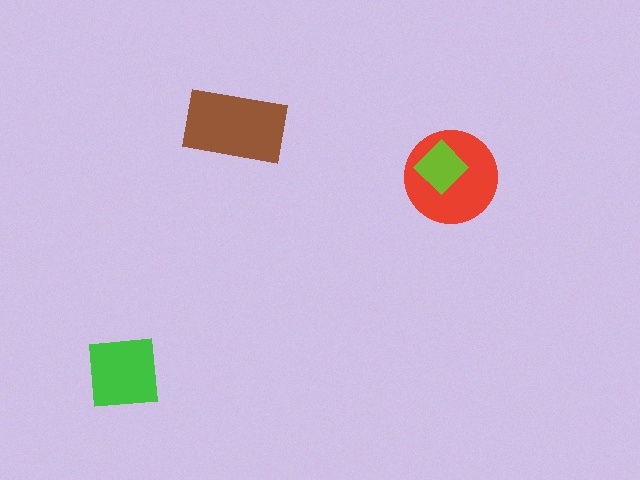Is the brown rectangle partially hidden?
No, no other shape covers it.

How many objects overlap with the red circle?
1 object overlaps with the red circle.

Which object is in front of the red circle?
The lime diamond is in front of the red circle.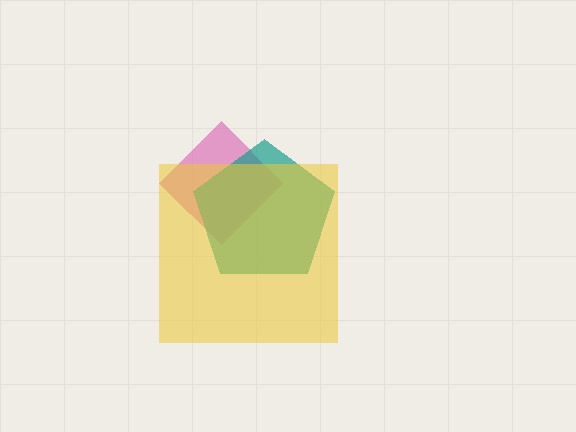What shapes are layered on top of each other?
The layered shapes are: a pink diamond, a teal pentagon, a yellow square.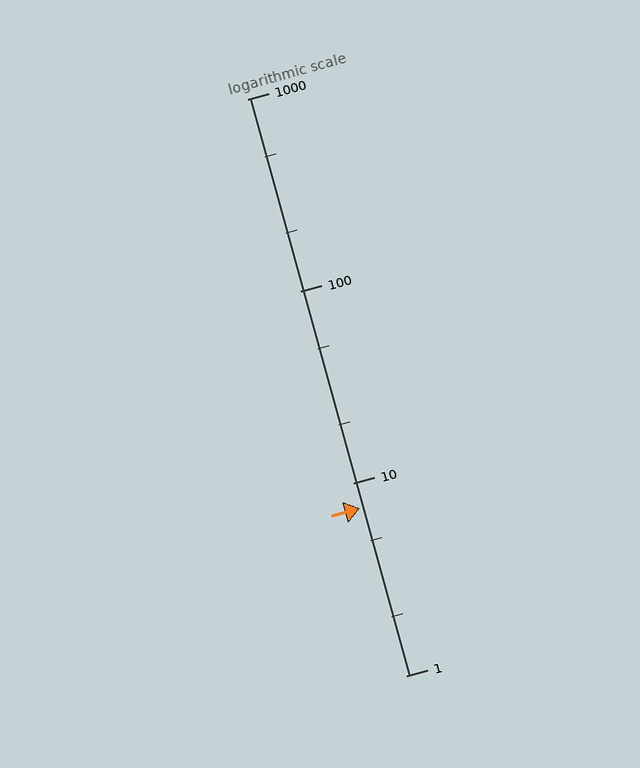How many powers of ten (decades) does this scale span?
The scale spans 3 decades, from 1 to 1000.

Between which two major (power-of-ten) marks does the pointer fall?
The pointer is between 1 and 10.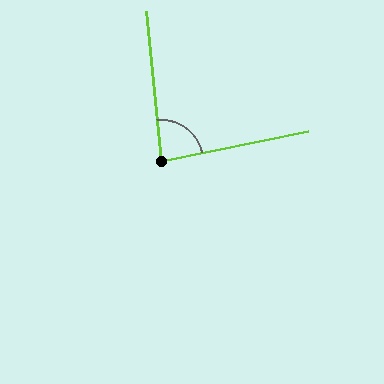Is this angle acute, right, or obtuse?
It is acute.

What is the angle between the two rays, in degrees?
Approximately 84 degrees.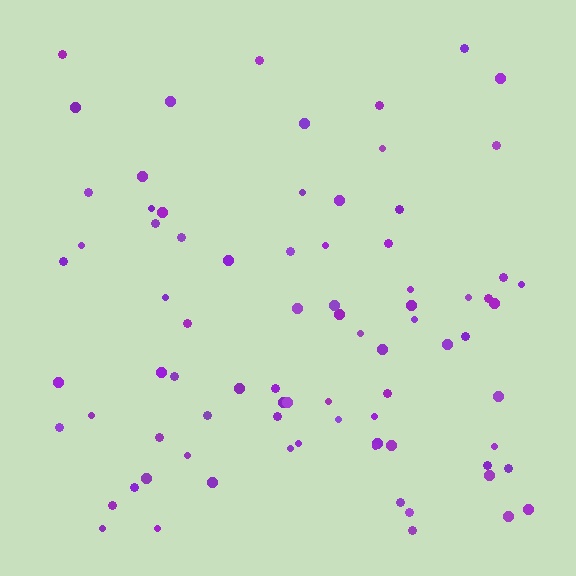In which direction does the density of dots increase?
From top to bottom, with the bottom side densest.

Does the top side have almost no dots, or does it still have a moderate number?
Still a moderate number, just noticeably fewer than the bottom.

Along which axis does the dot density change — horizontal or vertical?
Vertical.